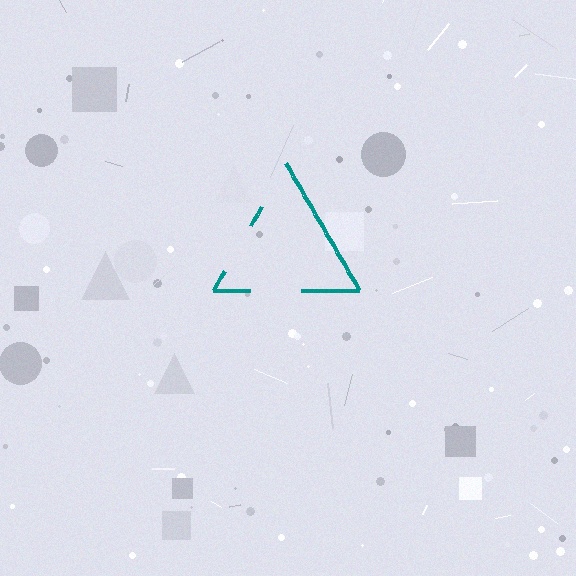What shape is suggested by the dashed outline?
The dashed outline suggests a triangle.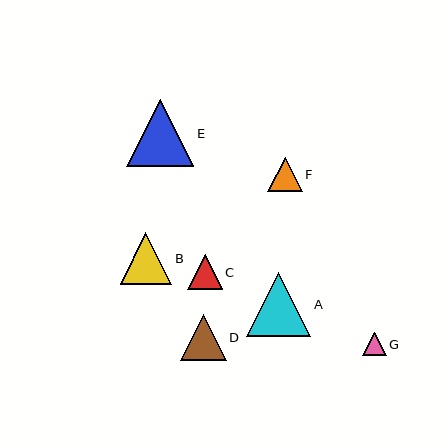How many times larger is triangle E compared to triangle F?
Triangle E is approximately 1.9 times the size of triangle F.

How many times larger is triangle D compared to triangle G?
Triangle D is approximately 2.0 times the size of triangle G.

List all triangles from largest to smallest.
From largest to smallest: E, A, B, D, F, C, G.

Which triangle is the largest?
Triangle E is the largest with a size of approximately 67 pixels.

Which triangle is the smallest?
Triangle G is the smallest with a size of approximately 23 pixels.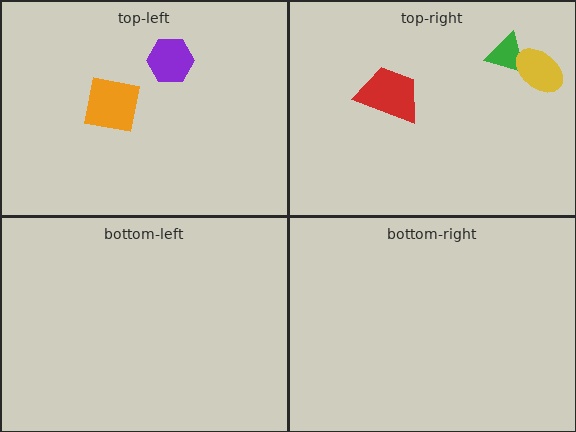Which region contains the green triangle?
The top-right region.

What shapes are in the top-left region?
The orange square, the purple hexagon.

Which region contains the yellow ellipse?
The top-right region.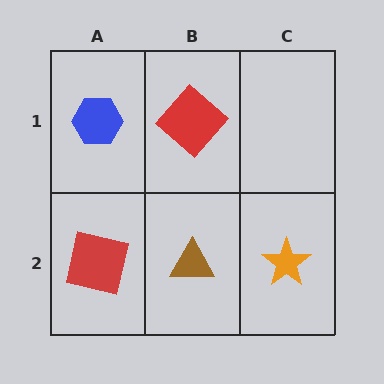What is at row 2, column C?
An orange star.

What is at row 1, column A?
A blue hexagon.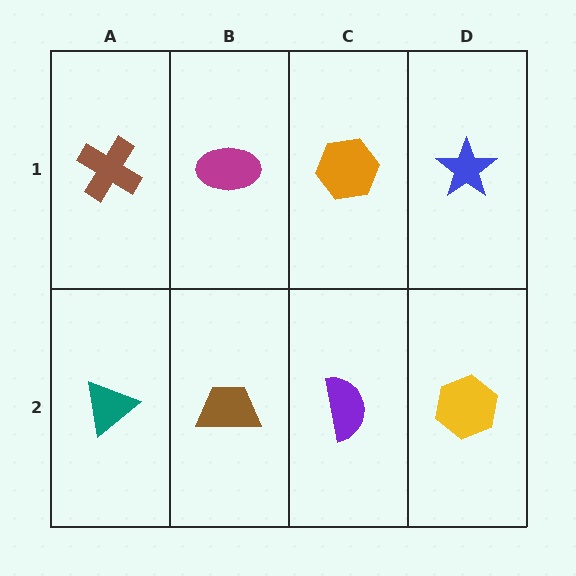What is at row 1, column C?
An orange hexagon.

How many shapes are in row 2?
4 shapes.